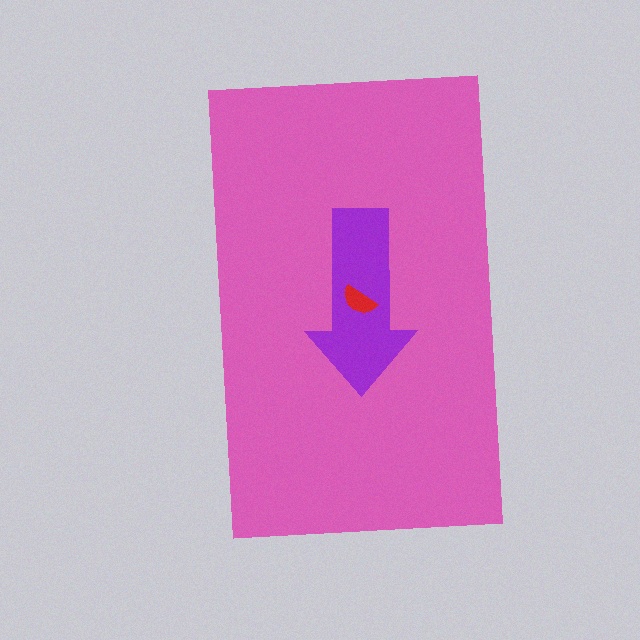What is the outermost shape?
The pink rectangle.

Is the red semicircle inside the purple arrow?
Yes.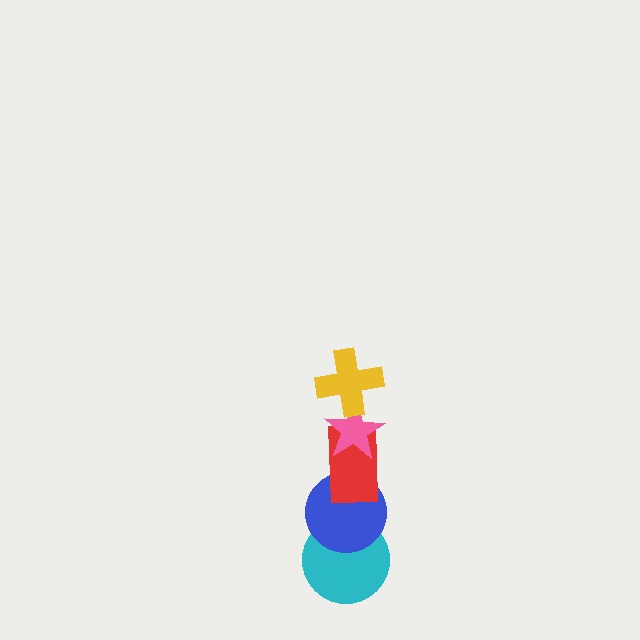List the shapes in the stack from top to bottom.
From top to bottom: the yellow cross, the pink star, the red rectangle, the blue circle, the cyan circle.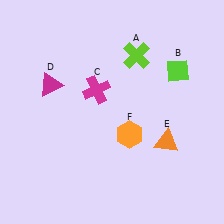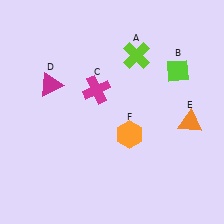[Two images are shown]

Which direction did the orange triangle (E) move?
The orange triangle (E) moved right.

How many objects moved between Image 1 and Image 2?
1 object moved between the two images.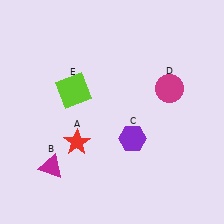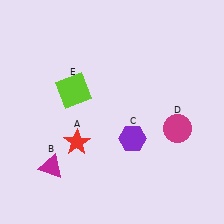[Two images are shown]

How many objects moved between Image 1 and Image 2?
1 object moved between the two images.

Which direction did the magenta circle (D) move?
The magenta circle (D) moved down.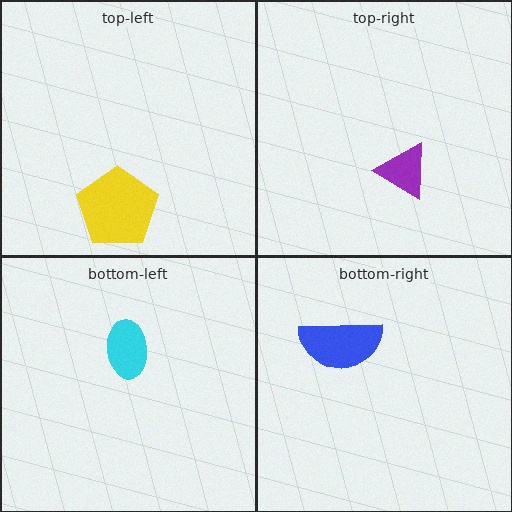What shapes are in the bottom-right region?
The blue semicircle.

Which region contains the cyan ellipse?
The bottom-left region.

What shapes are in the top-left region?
The yellow pentagon.